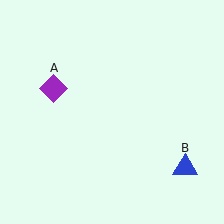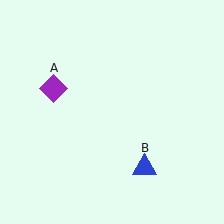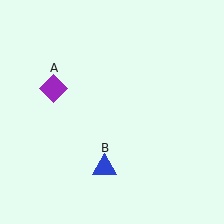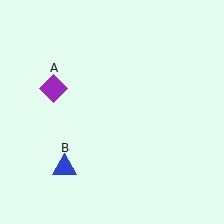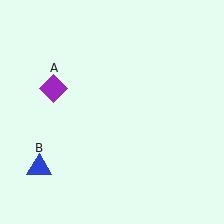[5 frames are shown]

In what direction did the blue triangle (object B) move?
The blue triangle (object B) moved left.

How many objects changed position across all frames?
1 object changed position: blue triangle (object B).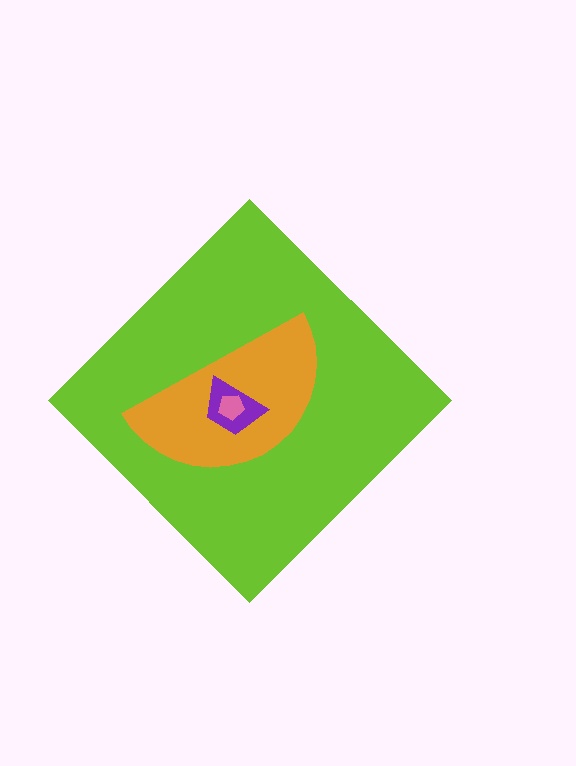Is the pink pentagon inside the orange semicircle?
Yes.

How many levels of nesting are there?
4.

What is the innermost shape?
The pink pentagon.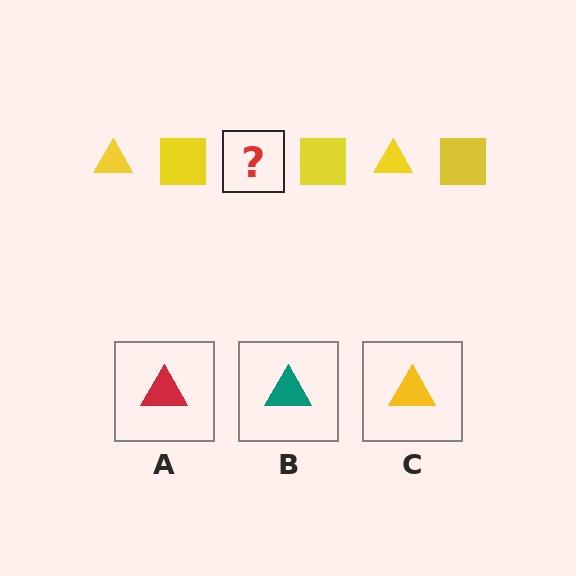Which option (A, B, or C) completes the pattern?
C.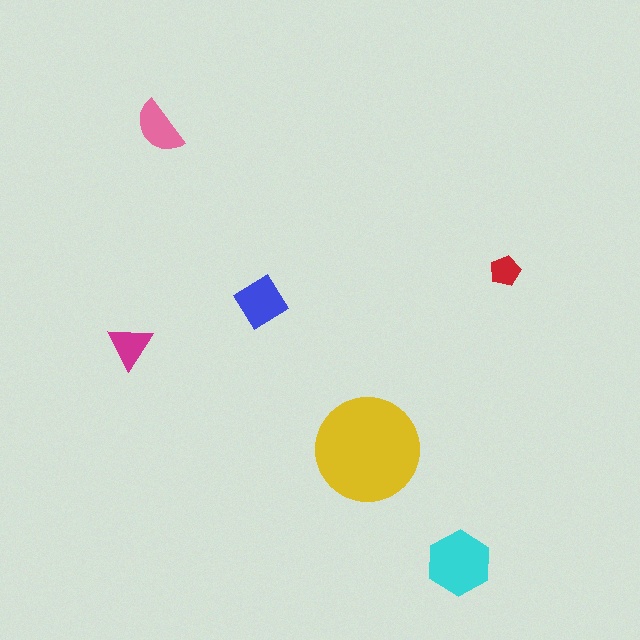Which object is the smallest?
The red pentagon.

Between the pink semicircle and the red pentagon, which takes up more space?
The pink semicircle.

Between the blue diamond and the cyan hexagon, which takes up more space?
The cyan hexagon.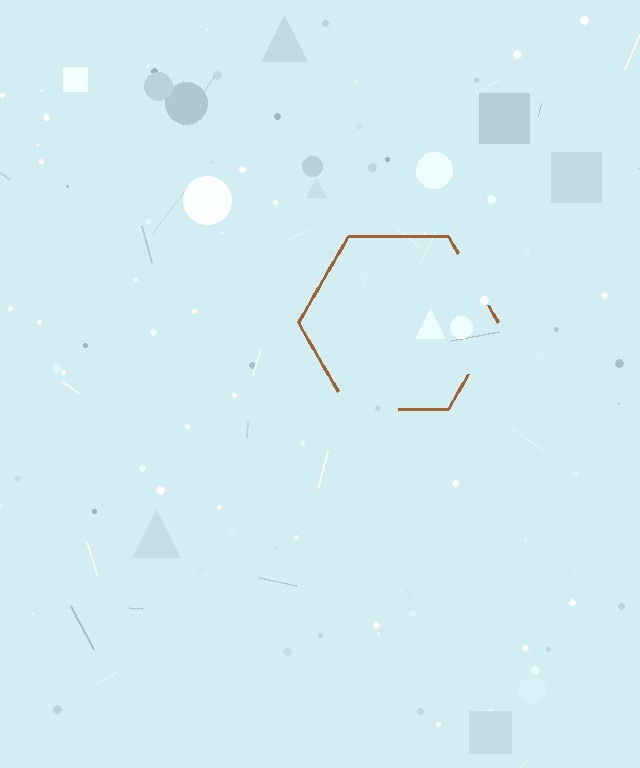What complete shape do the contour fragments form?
The contour fragments form a hexagon.